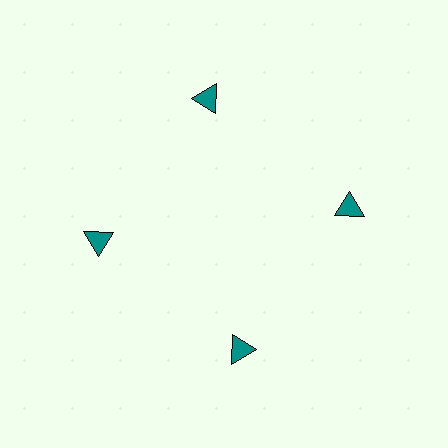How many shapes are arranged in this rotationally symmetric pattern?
There are 4 shapes, arranged in 4 groups of 1.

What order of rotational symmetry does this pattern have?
This pattern has 4-fold rotational symmetry.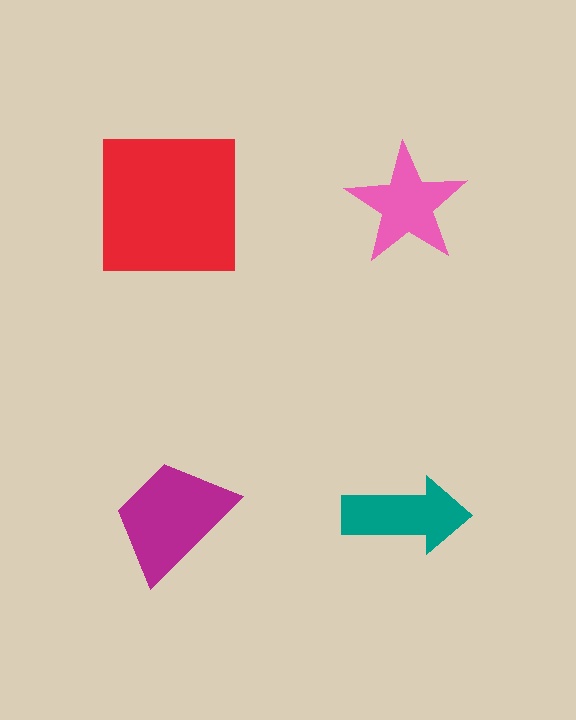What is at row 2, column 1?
A magenta trapezoid.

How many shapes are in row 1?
2 shapes.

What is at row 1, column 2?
A pink star.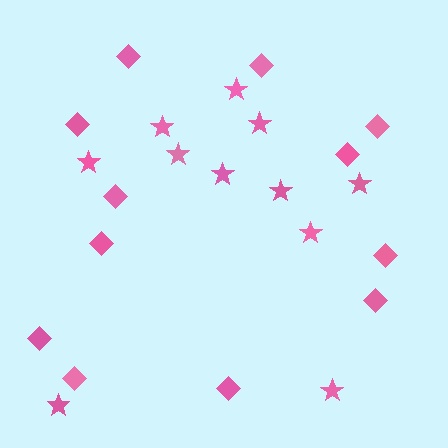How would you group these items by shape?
There are 2 groups: one group of diamonds (12) and one group of stars (11).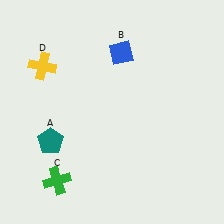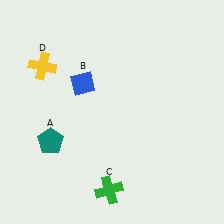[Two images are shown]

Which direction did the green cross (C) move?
The green cross (C) moved right.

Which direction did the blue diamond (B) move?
The blue diamond (B) moved left.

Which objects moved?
The objects that moved are: the blue diamond (B), the green cross (C).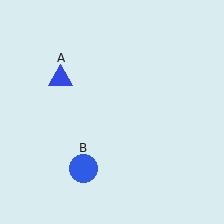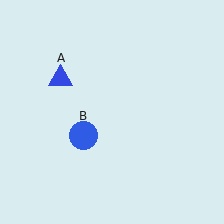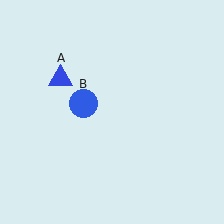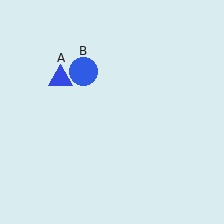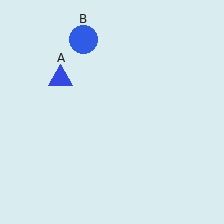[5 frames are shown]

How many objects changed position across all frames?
1 object changed position: blue circle (object B).